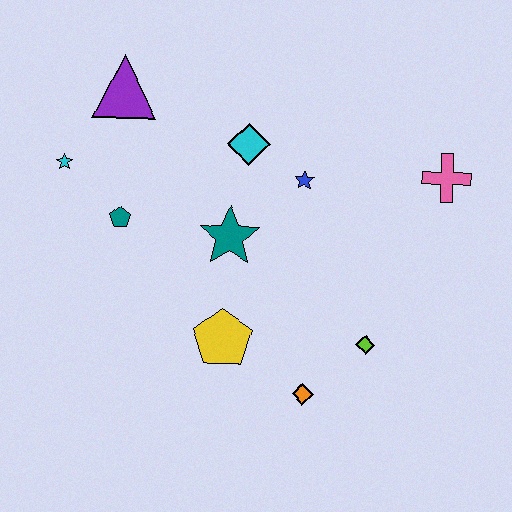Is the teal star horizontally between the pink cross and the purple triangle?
Yes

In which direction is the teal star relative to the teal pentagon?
The teal star is to the right of the teal pentagon.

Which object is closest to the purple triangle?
The cyan star is closest to the purple triangle.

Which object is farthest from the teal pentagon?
The pink cross is farthest from the teal pentagon.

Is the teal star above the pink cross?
No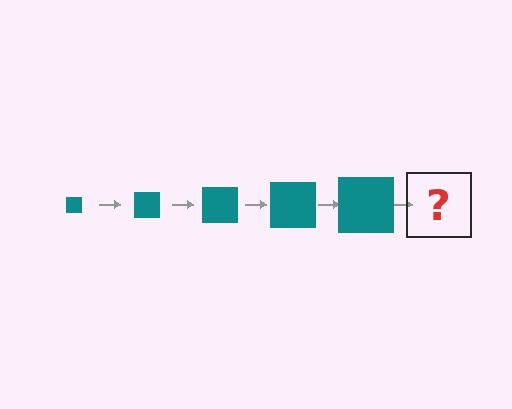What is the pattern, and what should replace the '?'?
The pattern is that the square gets progressively larger each step. The '?' should be a teal square, larger than the previous one.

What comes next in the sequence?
The next element should be a teal square, larger than the previous one.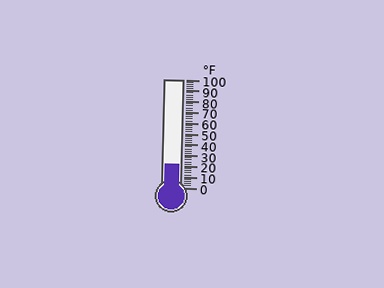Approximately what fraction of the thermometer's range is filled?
The thermometer is filled to approximately 20% of its range.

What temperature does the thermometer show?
The thermometer shows approximately 22°F.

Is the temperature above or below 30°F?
The temperature is below 30°F.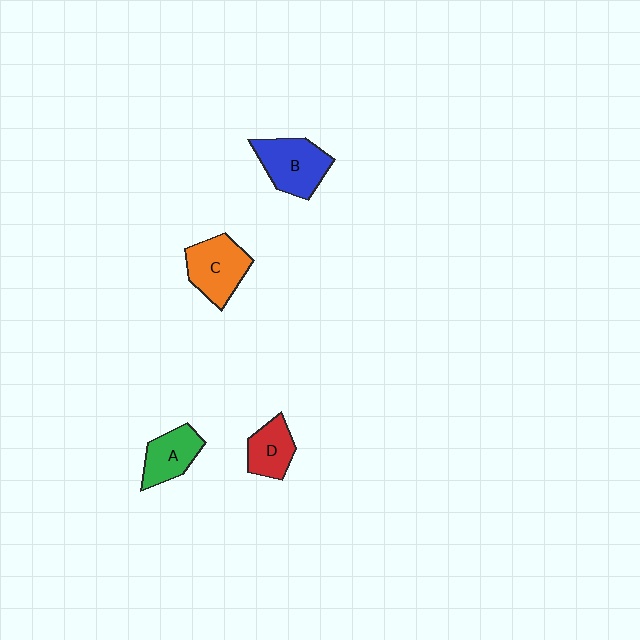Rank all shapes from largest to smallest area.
From largest to smallest: B (blue), C (orange), A (green), D (red).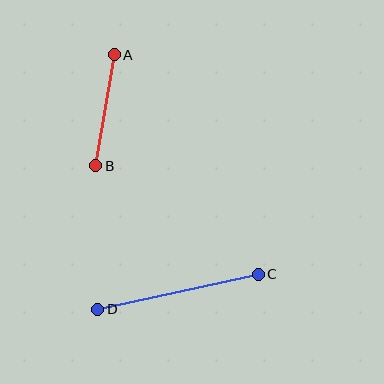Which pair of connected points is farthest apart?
Points C and D are farthest apart.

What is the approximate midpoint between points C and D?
The midpoint is at approximately (178, 292) pixels.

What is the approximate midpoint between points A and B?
The midpoint is at approximately (105, 110) pixels.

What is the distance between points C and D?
The distance is approximately 164 pixels.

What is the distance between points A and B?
The distance is approximately 112 pixels.